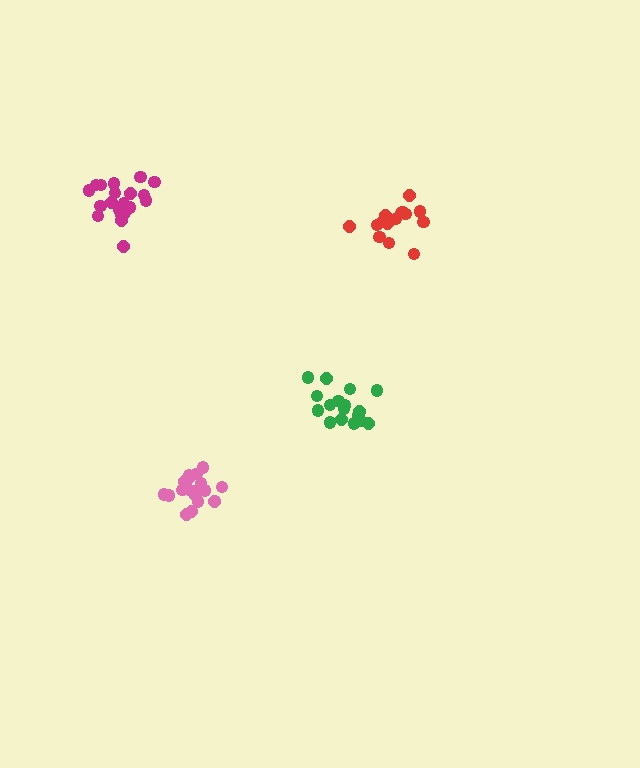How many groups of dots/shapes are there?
There are 4 groups.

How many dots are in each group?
Group 1: 20 dots, Group 2: 20 dots, Group 3: 17 dots, Group 4: 17 dots (74 total).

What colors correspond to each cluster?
The clusters are colored: magenta, pink, red, green.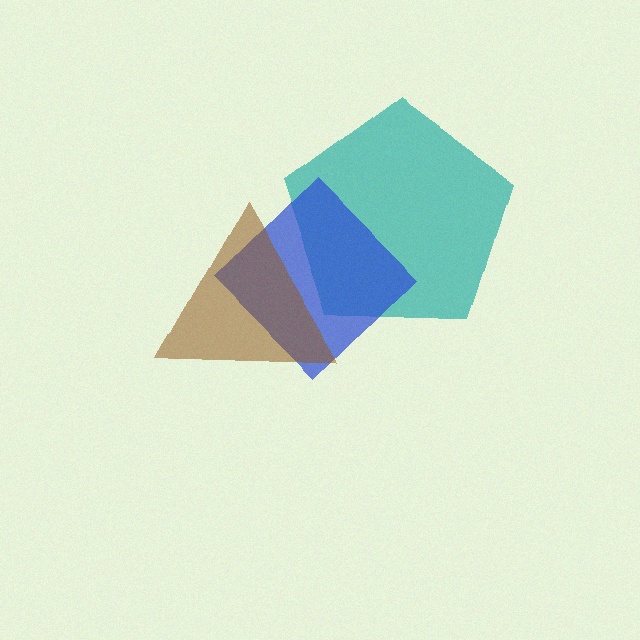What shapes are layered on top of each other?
The layered shapes are: a teal pentagon, a blue diamond, a brown triangle.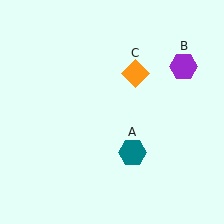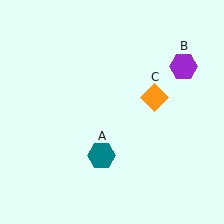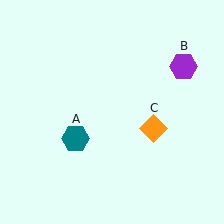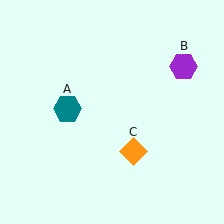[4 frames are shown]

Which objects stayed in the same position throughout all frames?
Purple hexagon (object B) remained stationary.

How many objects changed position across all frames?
2 objects changed position: teal hexagon (object A), orange diamond (object C).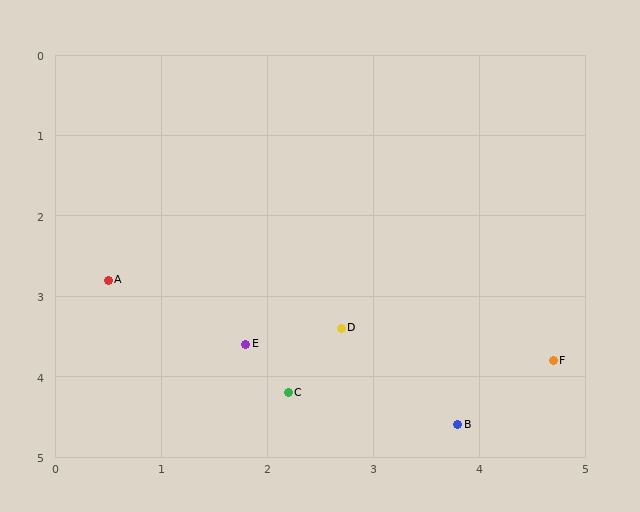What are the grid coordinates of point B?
Point B is at approximately (3.8, 4.6).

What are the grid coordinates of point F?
Point F is at approximately (4.7, 3.8).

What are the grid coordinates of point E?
Point E is at approximately (1.8, 3.6).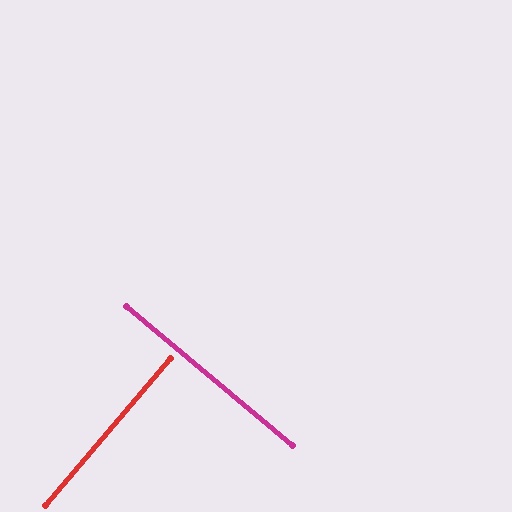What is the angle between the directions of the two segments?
Approximately 90 degrees.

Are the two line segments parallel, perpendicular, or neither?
Perpendicular — they meet at approximately 90°.